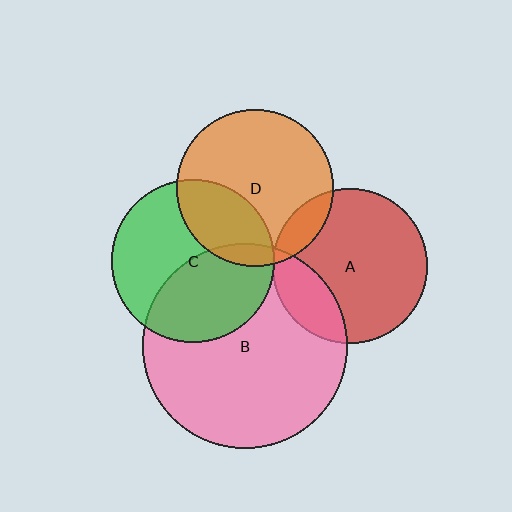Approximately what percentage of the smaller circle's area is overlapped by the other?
Approximately 5%.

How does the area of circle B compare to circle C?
Approximately 1.6 times.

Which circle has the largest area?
Circle B (pink).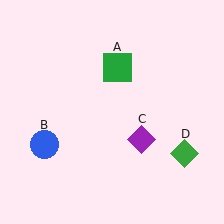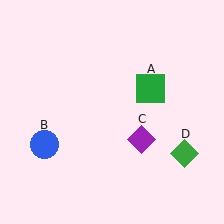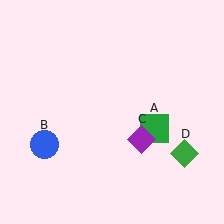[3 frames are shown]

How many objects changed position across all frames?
1 object changed position: green square (object A).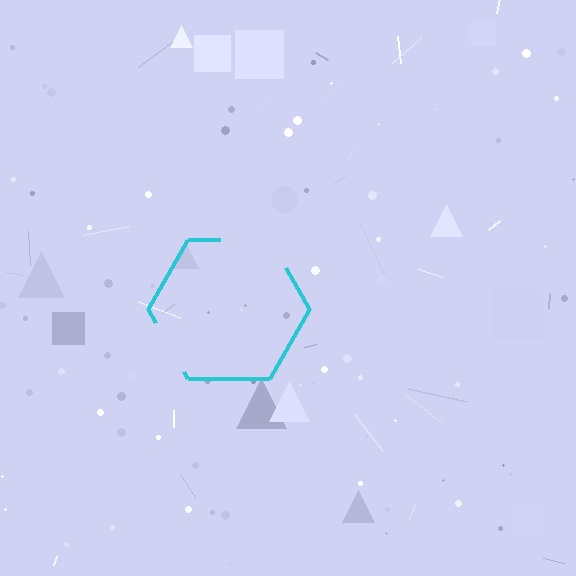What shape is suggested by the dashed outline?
The dashed outline suggests a hexagon.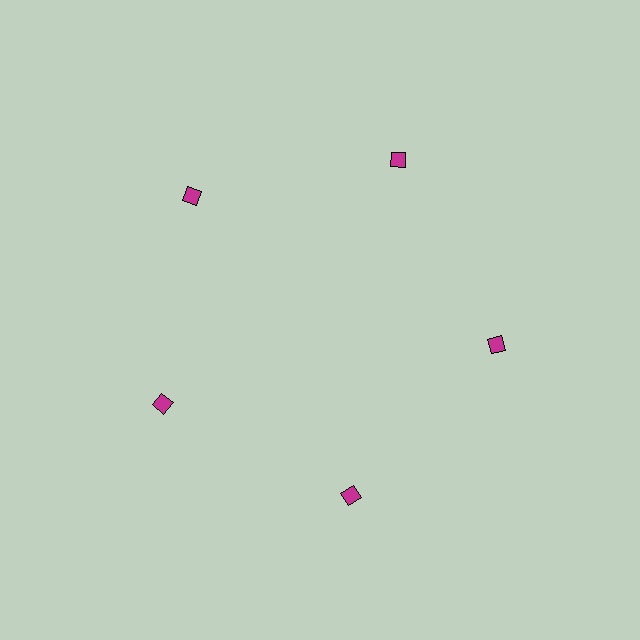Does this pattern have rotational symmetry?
Yes, this pattern has 5-fold rotational symmetry. It looks the same after rotating 72 degrees around the center.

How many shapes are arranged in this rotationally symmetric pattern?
There are 5 shapes, arranged in 5 groups of 1.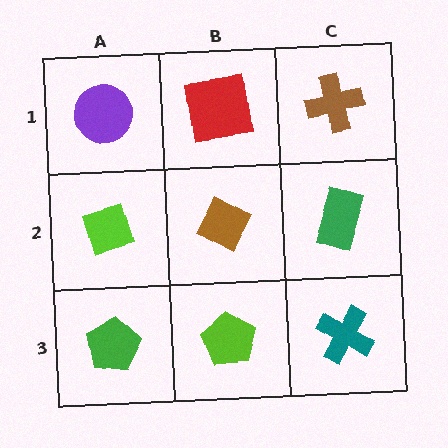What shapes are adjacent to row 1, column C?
A green rectangle (row 2, column C), a red square (row 1, column B).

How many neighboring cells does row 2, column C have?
3.